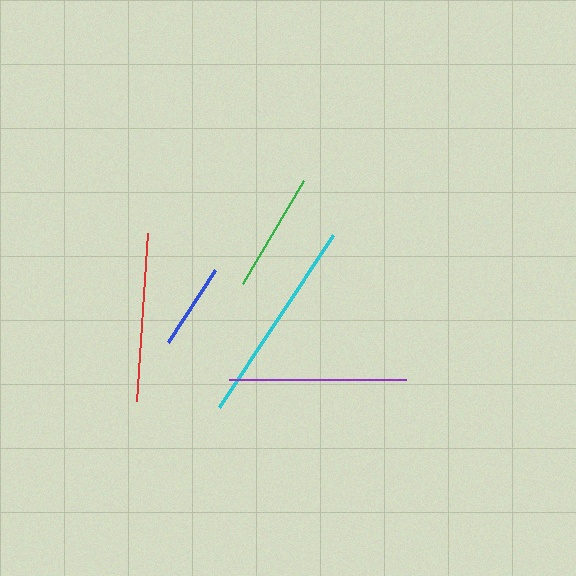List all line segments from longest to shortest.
From longest to shortest: cyan, purple, red, green, blue.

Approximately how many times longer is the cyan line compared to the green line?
The cyan line is approximately 1.7 times the length of the green line.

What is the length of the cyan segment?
The cyan segment is approximately 206 pixels long.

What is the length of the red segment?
The red segment is approximately 168 pixels long.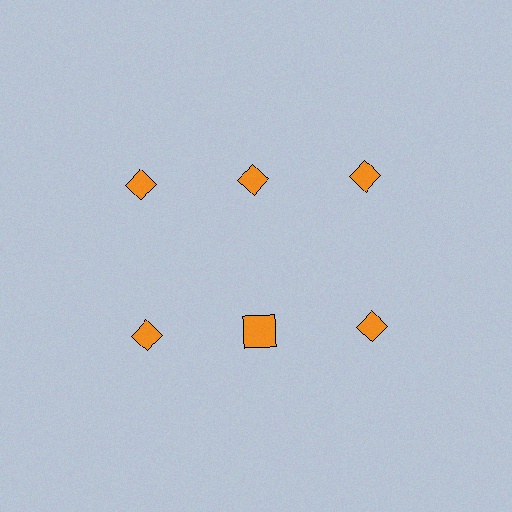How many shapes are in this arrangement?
There are 6 shapes arranged in a grid pattern.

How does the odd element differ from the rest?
It has a different shape: square instead of diamond.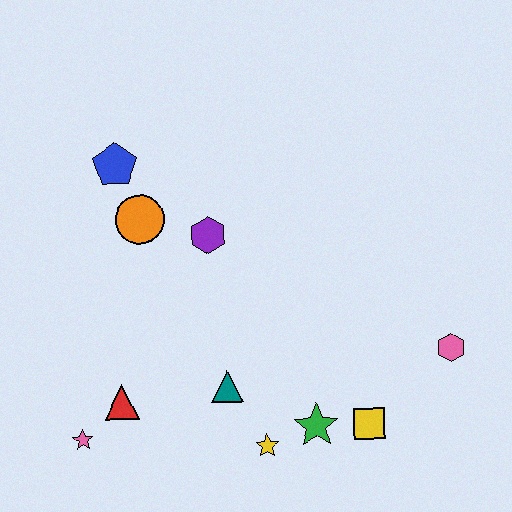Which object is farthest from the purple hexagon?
The pink hexagon is farthest from the purple hexagon.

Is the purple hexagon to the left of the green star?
Yes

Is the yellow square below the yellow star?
No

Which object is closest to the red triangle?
The pink star is closest to the red triangle.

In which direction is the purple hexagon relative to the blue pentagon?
The purple hexagon is to the right of the blue pentagon.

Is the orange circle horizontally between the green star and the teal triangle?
No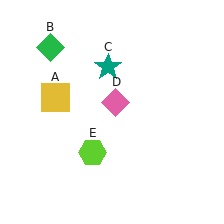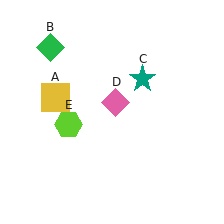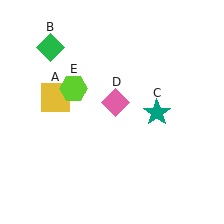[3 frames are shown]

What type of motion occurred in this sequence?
The teal star (object C), lime hexagon (object E) rotated clockwise around the center of the scene.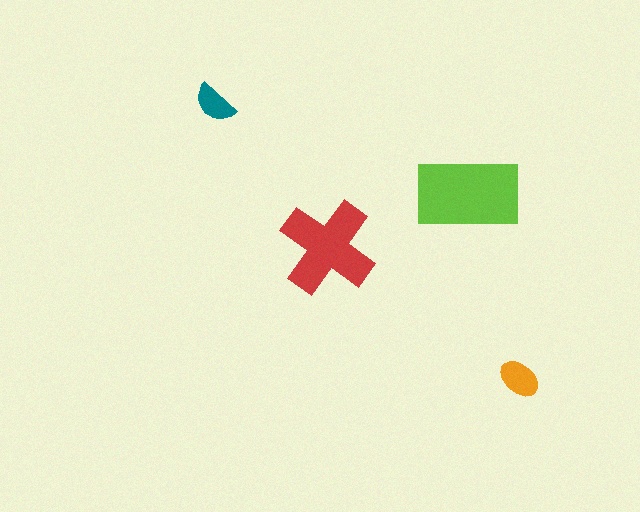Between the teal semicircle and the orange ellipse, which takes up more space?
The orange ellipse.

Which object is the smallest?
The teal semicircle.